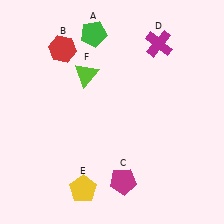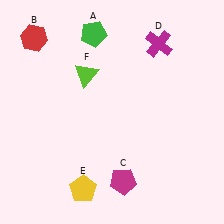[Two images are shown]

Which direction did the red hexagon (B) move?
The red hexagon (B) moved left.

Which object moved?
The red hexagon (B) moved left.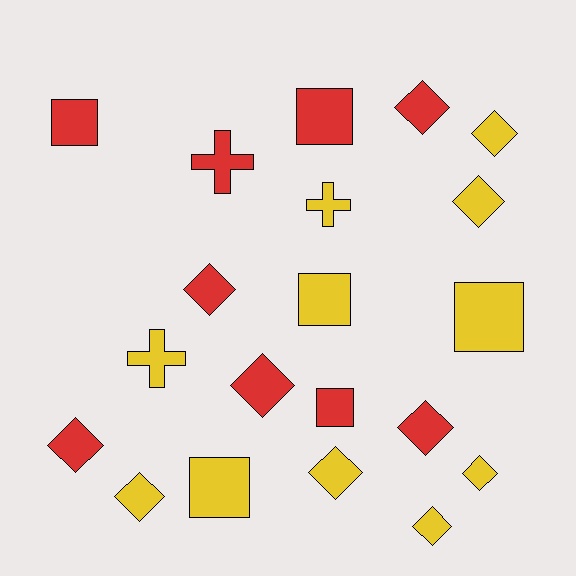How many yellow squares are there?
There are 3 yellow squares.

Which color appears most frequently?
Yellow, with 11 objects.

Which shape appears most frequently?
Diamond, with 11 objects.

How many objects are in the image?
There are 20 objects.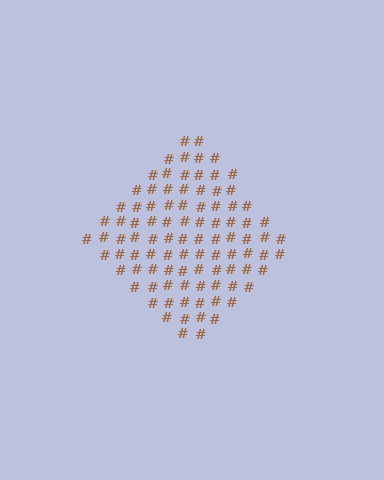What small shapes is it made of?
It is made of small hash symbols.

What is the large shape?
The large shape is a diamond.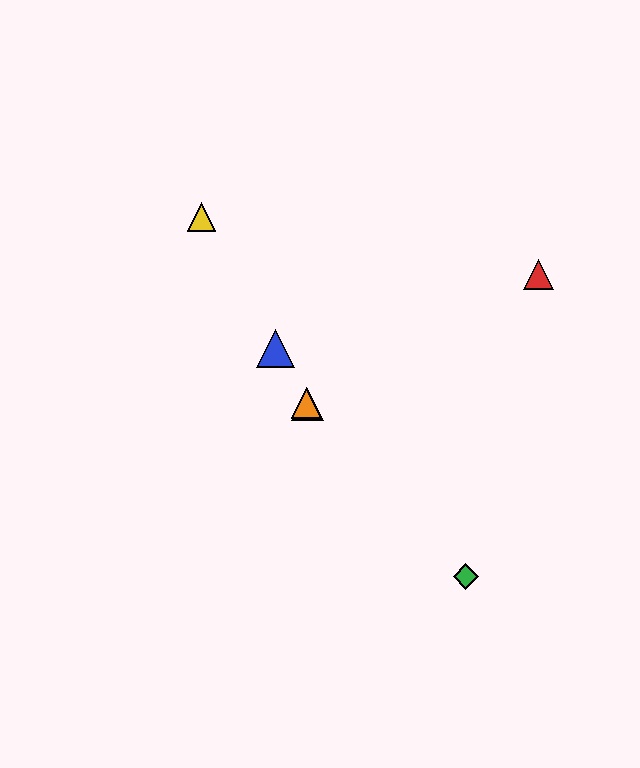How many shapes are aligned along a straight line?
4 shapes (the blue triangle, the yellow triangle, the purple triangle, the orange triangle) are aligned along a straight line.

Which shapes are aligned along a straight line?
The blue triangle, the yellow triangle, the purple triangle, the orange triangle are aligned along a straight line.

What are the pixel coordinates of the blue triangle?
The blue triangle is at (276, 348).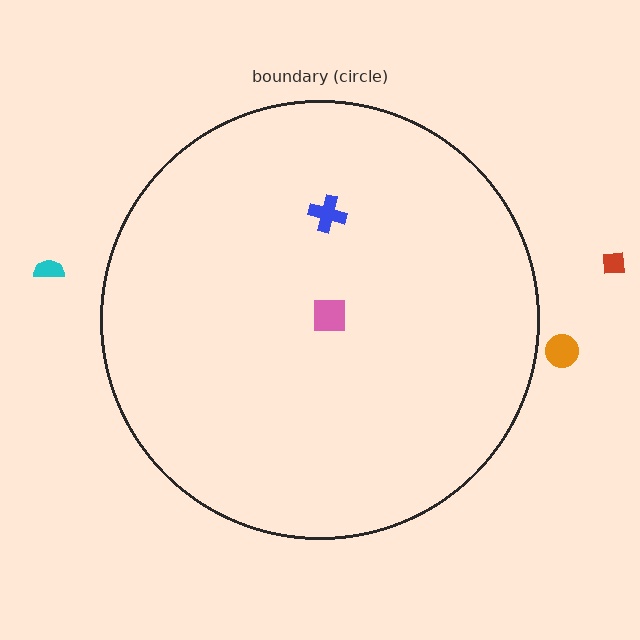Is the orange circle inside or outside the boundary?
Outside.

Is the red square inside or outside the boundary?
Outside.